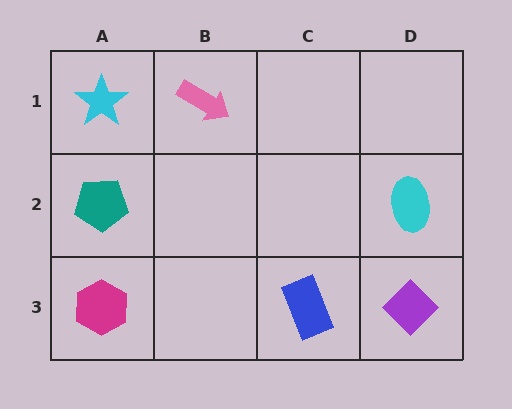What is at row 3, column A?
A magenta hexagon.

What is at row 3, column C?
A blue rectangle.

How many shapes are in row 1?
2 shapes.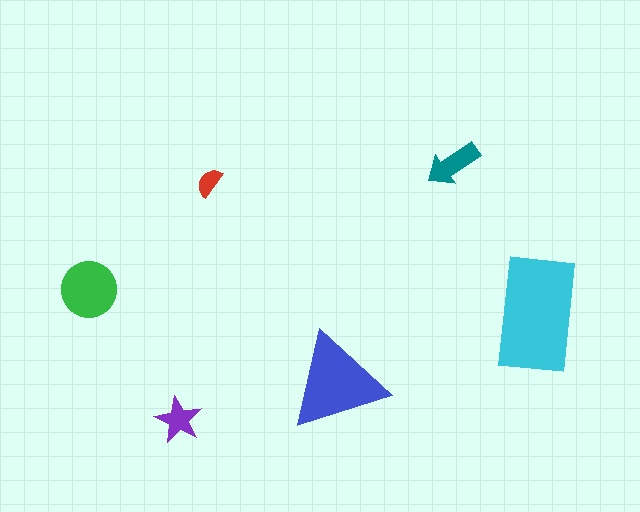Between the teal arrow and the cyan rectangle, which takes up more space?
The cyan rectangle.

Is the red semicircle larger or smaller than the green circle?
Smaller.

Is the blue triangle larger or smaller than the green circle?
Larger.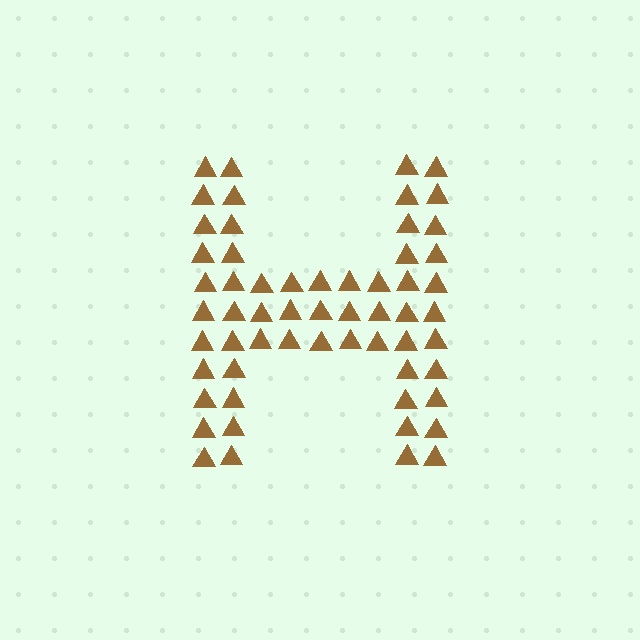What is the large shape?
The large shape is the letter H.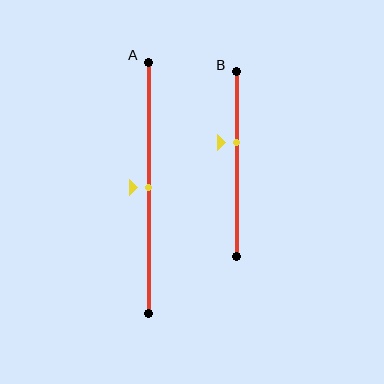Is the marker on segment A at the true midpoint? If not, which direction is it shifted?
Yes, the marker on segment A is at the true midpoint.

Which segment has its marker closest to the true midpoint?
Segment A has its marker closest to the true midpoint.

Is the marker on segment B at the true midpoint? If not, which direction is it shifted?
No, the marker on segment B is shifted upward by about 11% of the segment length.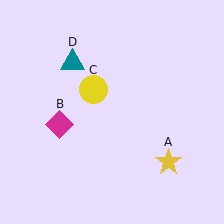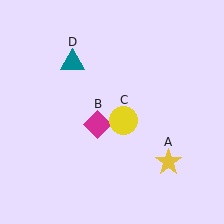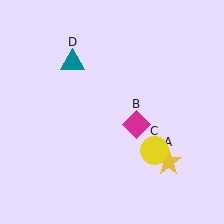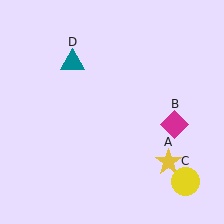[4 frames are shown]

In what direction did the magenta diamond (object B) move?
The magenta diamond (object B) moved right.